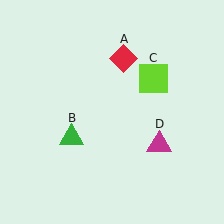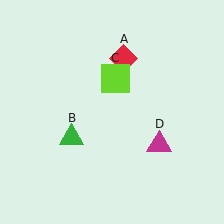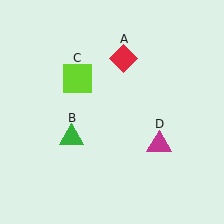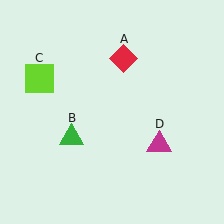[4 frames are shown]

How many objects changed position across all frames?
1 object changed position: lime square (object C).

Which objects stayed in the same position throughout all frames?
Red diamond (object A) and green triangle (object B) and magenta triangle (object D) remained stationary.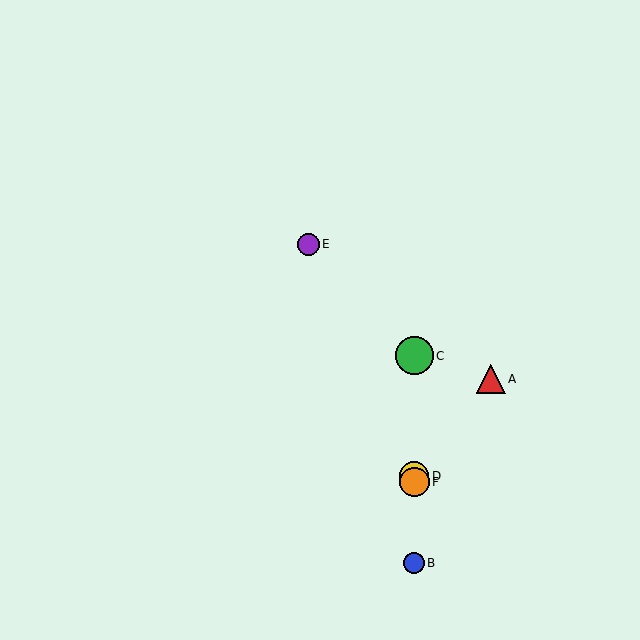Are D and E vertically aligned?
No, D is at x≈414 and E is at x≈308.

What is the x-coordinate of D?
Object D is at x≈414.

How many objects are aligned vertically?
4 objects (B, C, D, F) are aligned vertically.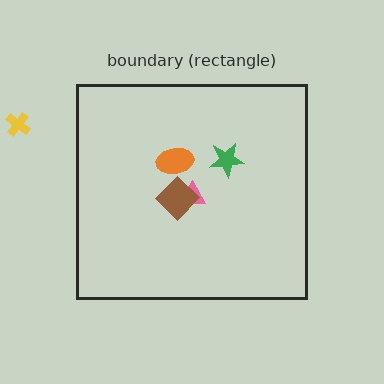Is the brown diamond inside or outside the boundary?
Inside.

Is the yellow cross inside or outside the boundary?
Outside.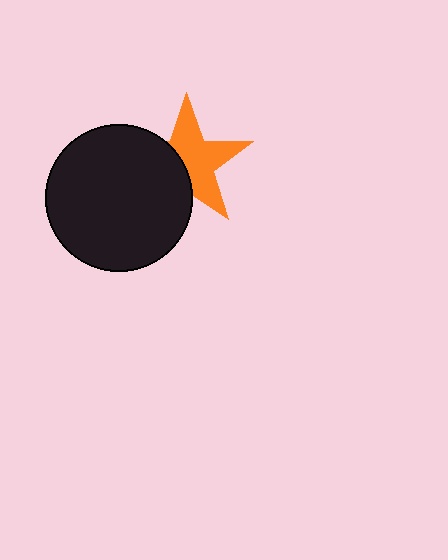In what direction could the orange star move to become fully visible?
The orange star could move right. That would shift it out from behind the black circle entirely.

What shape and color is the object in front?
The object in front is a black circle.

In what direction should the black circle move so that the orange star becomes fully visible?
The black circle should move left. That is the shortest direction to clear the overlap and leave the orange star fully visible.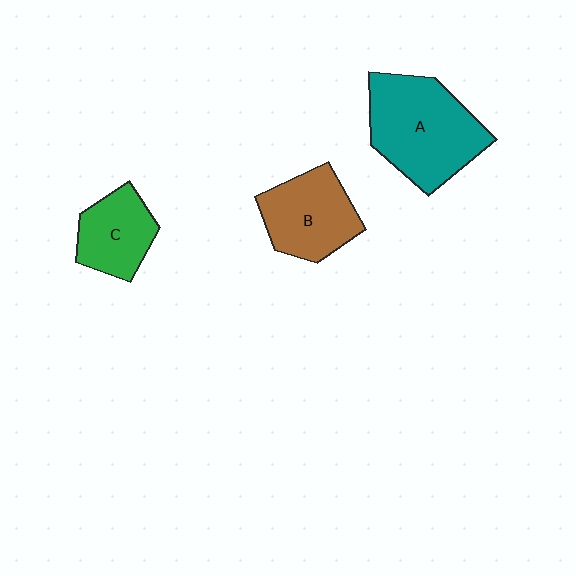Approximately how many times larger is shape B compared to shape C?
Approximately 1.2 times.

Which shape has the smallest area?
Shape C (green).